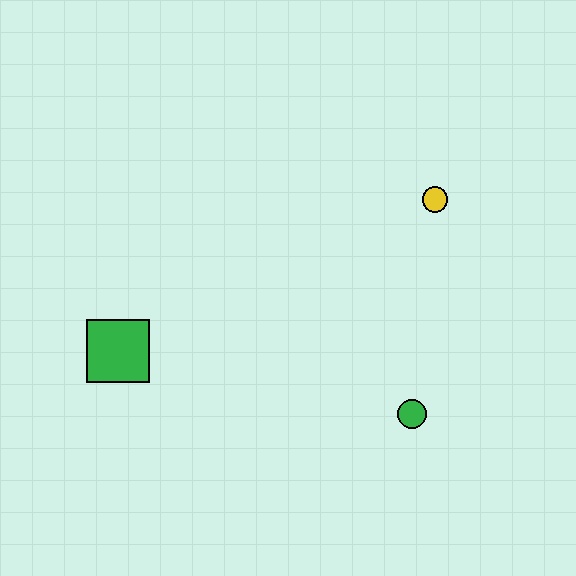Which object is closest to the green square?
The green circle is closest to the green square.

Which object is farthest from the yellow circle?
The green square is farthest from the yellow circle.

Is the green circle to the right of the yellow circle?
No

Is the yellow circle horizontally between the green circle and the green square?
No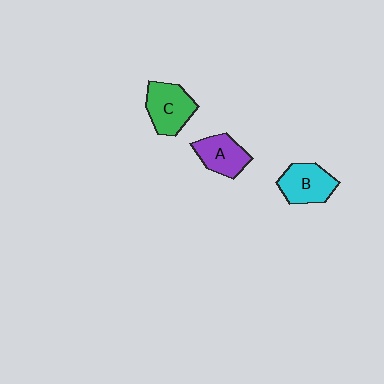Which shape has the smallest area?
Shape A (purple).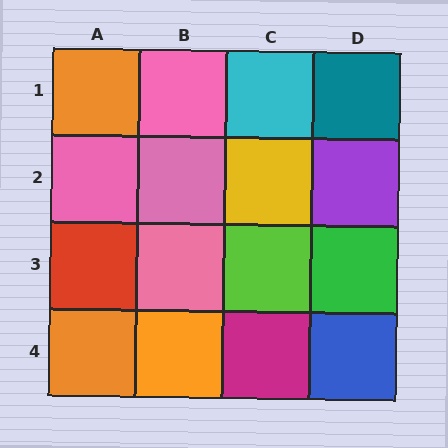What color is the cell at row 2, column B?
Pink.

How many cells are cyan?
1 cell is cyan.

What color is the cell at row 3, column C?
Lime.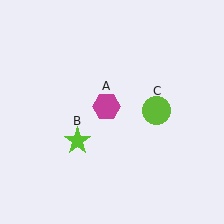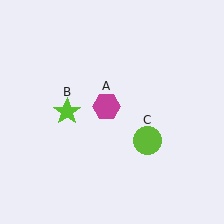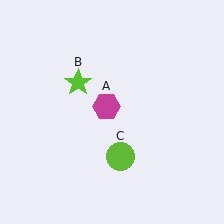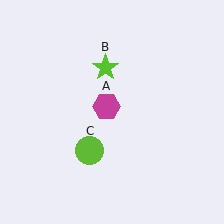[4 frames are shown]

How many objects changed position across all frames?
2 objects changed position: lime star (object B), lime circle (object C).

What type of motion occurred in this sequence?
The lime star (object B), lime circle (object C) rotated clockwise around the center of the scene.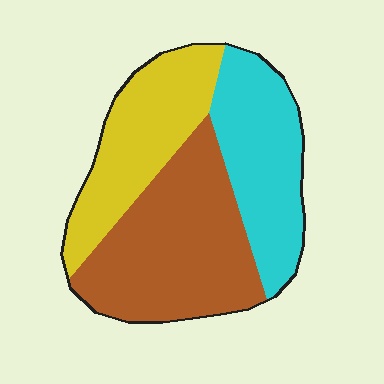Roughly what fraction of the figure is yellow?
Yellow covers around 30% of the figure.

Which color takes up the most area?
Brown, at roughly 40%.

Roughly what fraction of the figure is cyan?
Cyan takes up between a sixth and a third of the figure.